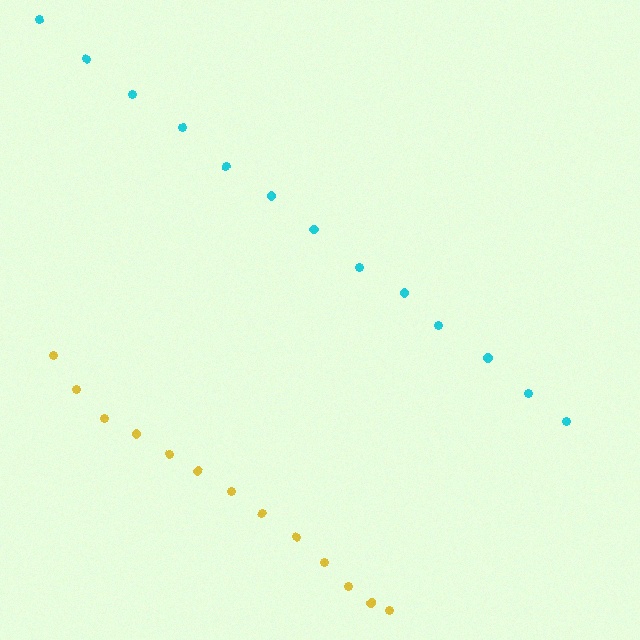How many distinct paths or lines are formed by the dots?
There are 2 distinct paths.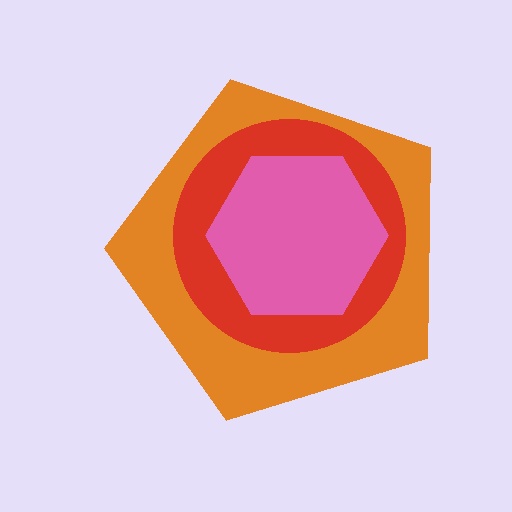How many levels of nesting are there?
3.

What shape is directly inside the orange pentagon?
The red circle.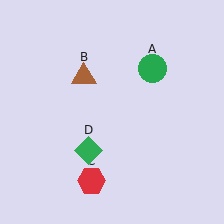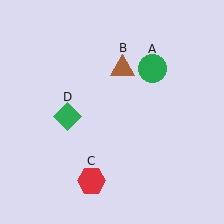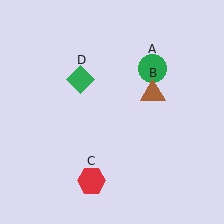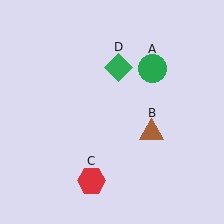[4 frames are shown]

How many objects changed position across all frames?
2 objects changed position: brown triangle (object B), green diamond (object D).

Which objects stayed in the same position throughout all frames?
Green circle (object A) and red hexagon (object C) remained stationary.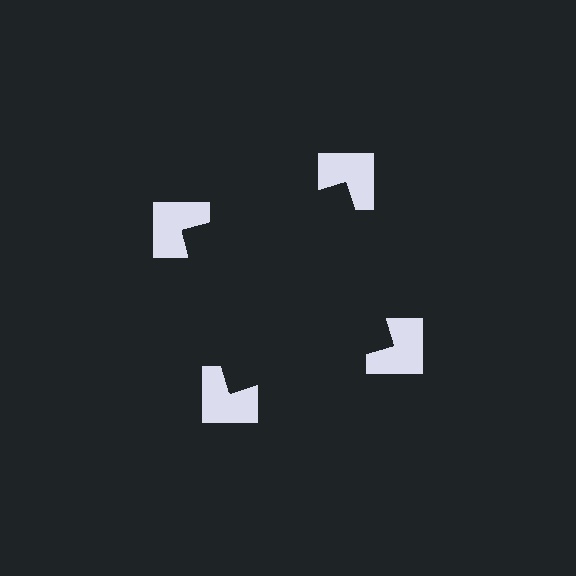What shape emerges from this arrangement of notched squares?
An illusory square — its edges are inferred from the aligned wedge cuts in the notched squares, not physically drawn.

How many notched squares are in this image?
There are 4 — one at each vertex of the illusory square.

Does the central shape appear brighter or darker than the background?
It typically appears slightly darker than the background, even though no actual brightness change is drawn.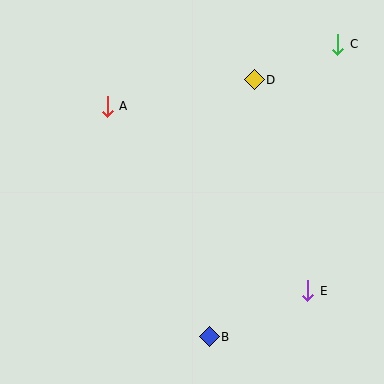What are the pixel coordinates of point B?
Point B is at (209, 337).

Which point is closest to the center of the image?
Point A at (107, 106) is closest to the center.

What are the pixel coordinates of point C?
Point C is at (338, 44).